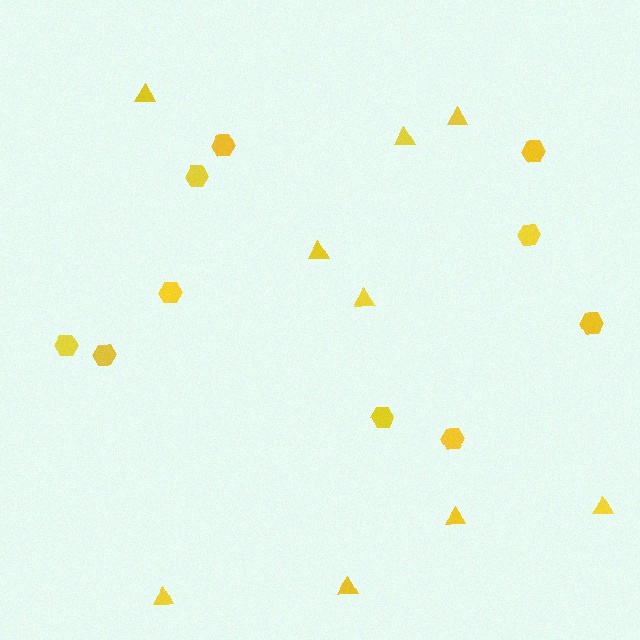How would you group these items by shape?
There are 2 groups: one group of triangles (9) and one group of hexagons (10).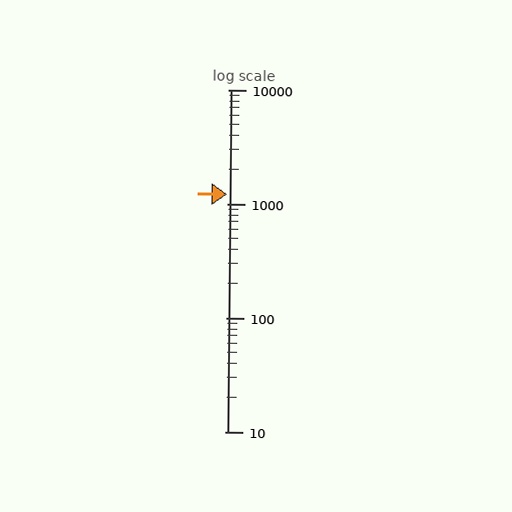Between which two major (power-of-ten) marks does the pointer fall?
The pointer is between 1000 and 10000.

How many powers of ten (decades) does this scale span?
The scale spans 3 decades, from 10 to 10000.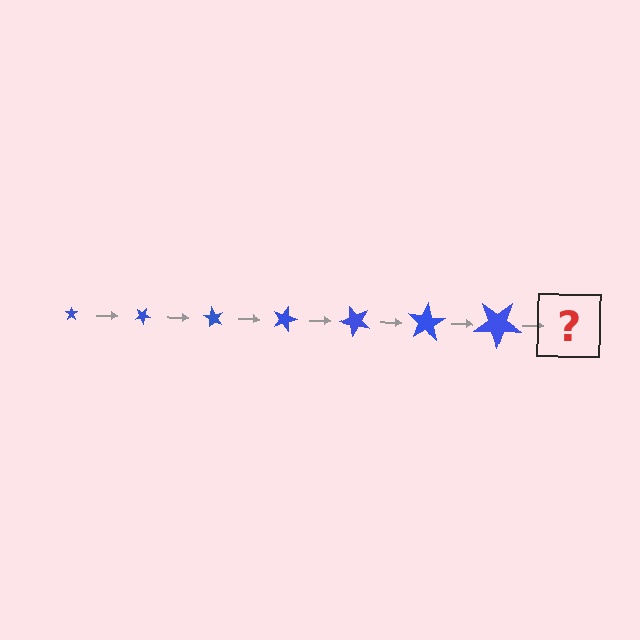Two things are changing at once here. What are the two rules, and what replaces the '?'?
The two rules are that the star grows larger each step and it rotates 30 degrees each step. The '?' should be a star, larger than the previous one and rotated 210 degrees from the start.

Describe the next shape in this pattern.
It should be a star, larger than the previous one and rotated 210 degrees from the start.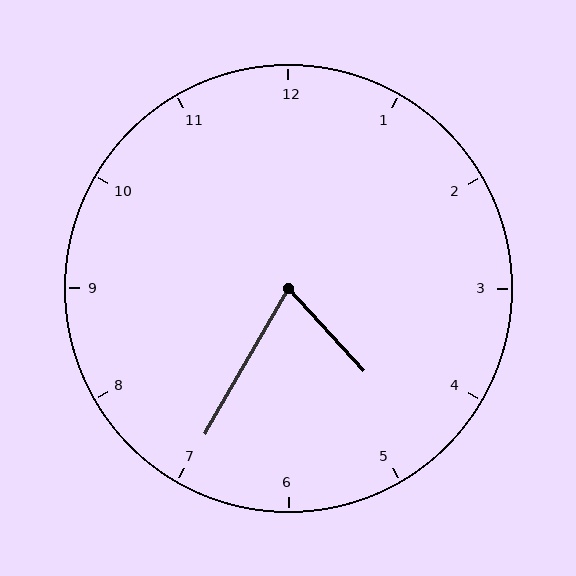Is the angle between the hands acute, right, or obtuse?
It is acute.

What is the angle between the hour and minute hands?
Approximately 72 degrees.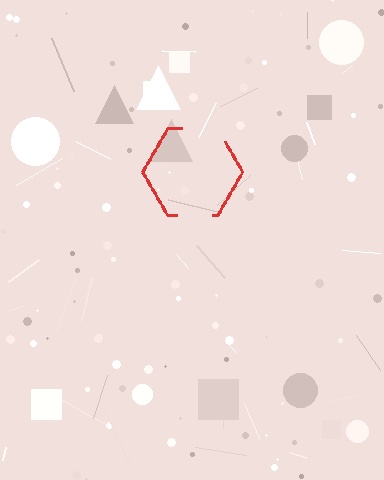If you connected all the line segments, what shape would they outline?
They would outline a hexagon.